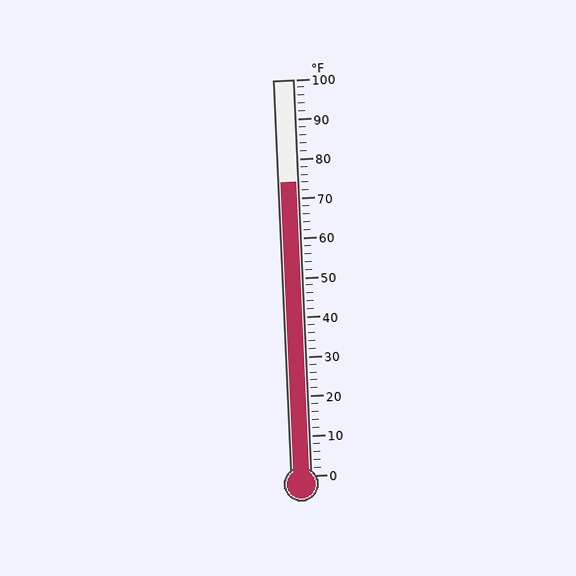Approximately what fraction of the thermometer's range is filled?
The thermometer is filled to approximately 75% of its range.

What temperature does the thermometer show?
The thermometer shows approximately 74°F.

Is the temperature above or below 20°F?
The temperature is above 20°F.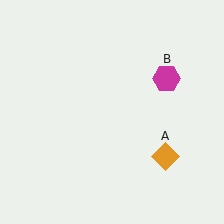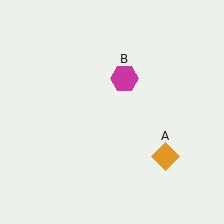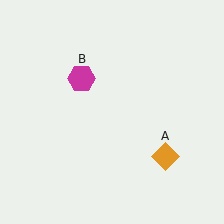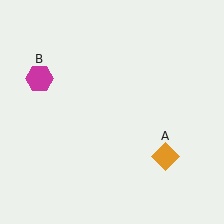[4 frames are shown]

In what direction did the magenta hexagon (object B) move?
The magenta hexagon (object B) moved left.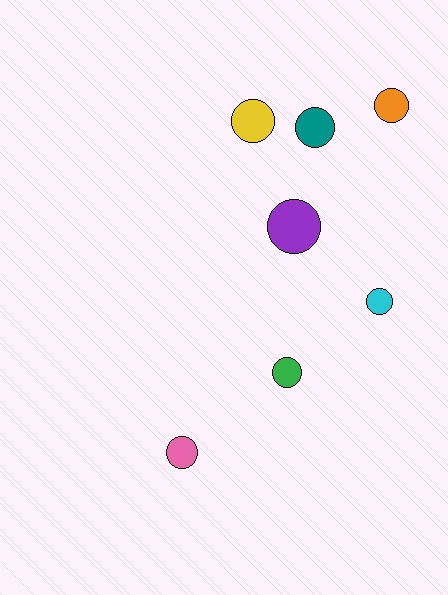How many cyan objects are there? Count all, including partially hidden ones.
There is 1 cyan object.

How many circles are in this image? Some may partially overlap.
There are 7 circles.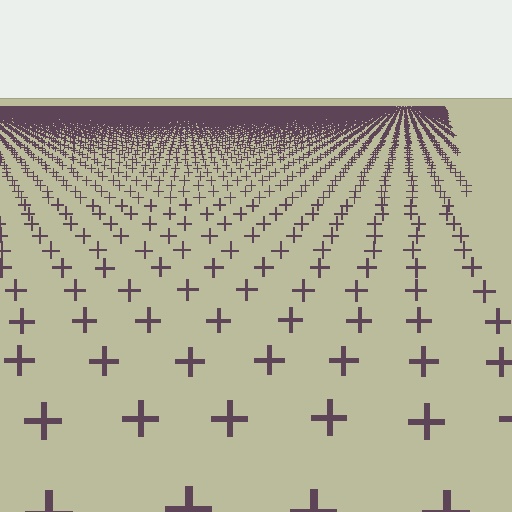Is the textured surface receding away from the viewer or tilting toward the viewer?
The surface is receding away from the viewer. Texture elements get smaller and denser toward the top.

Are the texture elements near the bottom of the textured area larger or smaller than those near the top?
Larger. Near the bottom, elements are closer to the viewer and appear at a bigger on-screen size.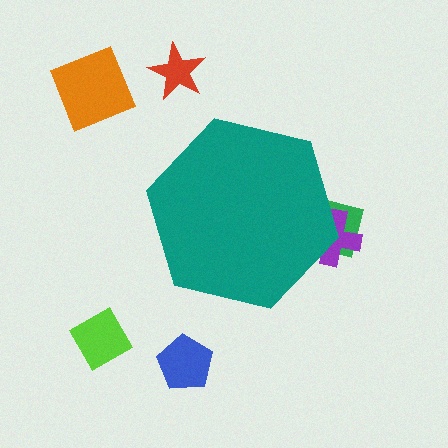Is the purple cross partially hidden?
Yes, the purple cross is partially hidden behind the teal hexagon.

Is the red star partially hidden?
No, the red star is fully visible.